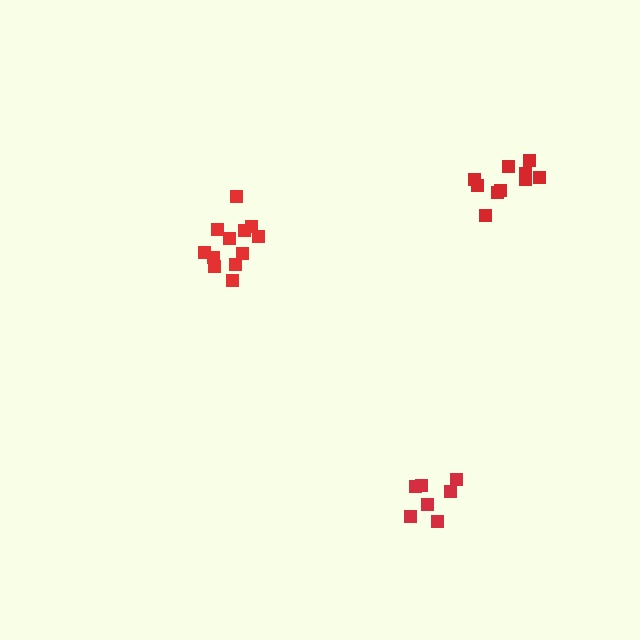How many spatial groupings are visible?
There are 3 spatial groupings.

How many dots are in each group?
Group 1: 7 dots, Group 2: 10 dots, Group 3: 12 dots (29 total).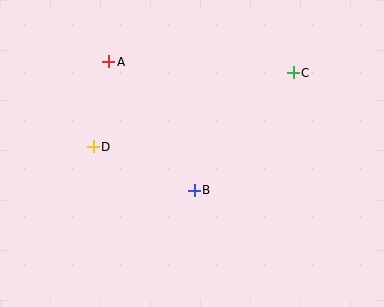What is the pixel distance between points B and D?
The distance between B and D is 110 pixels.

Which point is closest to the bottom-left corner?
Point D is closest to the bottom-left corner.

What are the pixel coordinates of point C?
Point C is at (293, 73).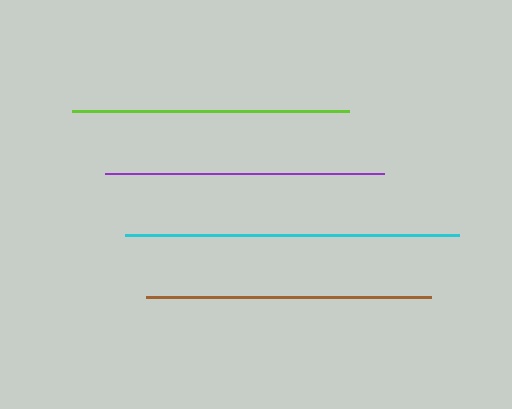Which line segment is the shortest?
The lime line is the shortest at approximately 277 pixels.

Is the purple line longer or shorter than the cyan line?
The cyan line is longer than the purple line.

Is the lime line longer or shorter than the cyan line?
The cyan line is longer than the lime line.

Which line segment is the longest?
The cyan line is the longest at approximately 334 pixels.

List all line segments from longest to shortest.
From longest to shortest: cyan, brown, purple, lime.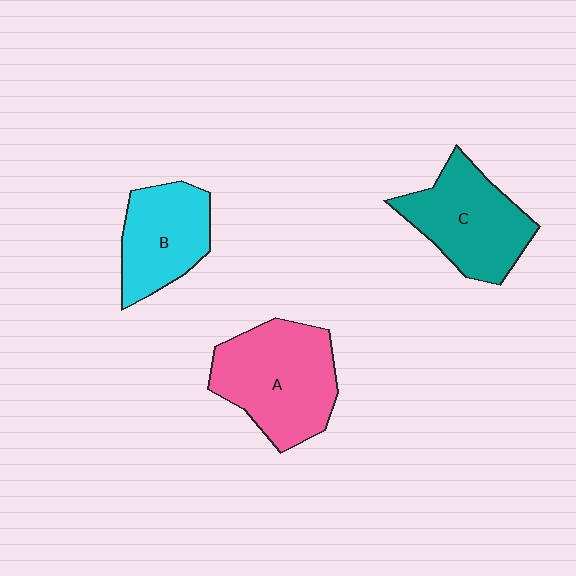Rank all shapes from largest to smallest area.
From largest to smallest: A (pink), C (teal), B (cyan).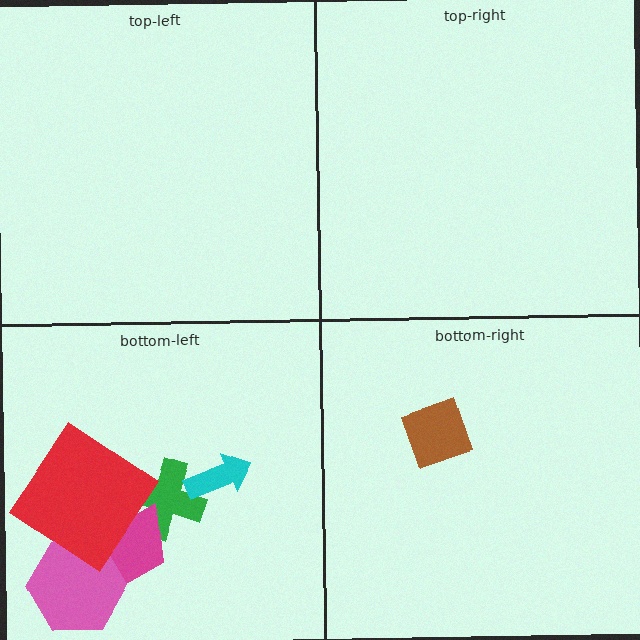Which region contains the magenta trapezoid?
The bottom-left region.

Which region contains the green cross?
The bottom-left region.